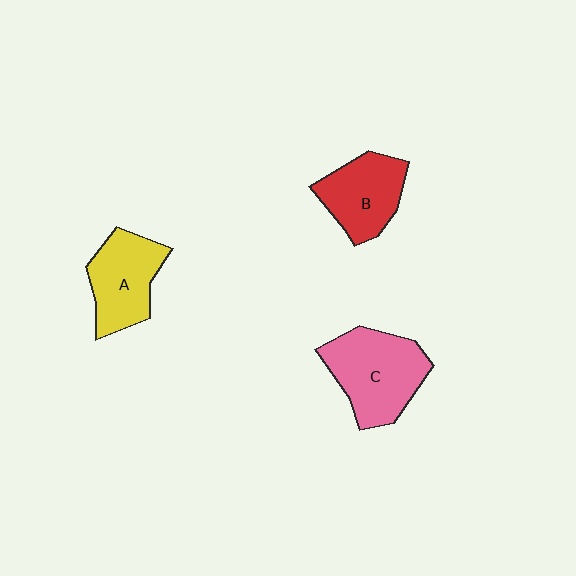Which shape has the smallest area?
Shape B (red).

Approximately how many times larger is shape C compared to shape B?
Approximately 1.3 times.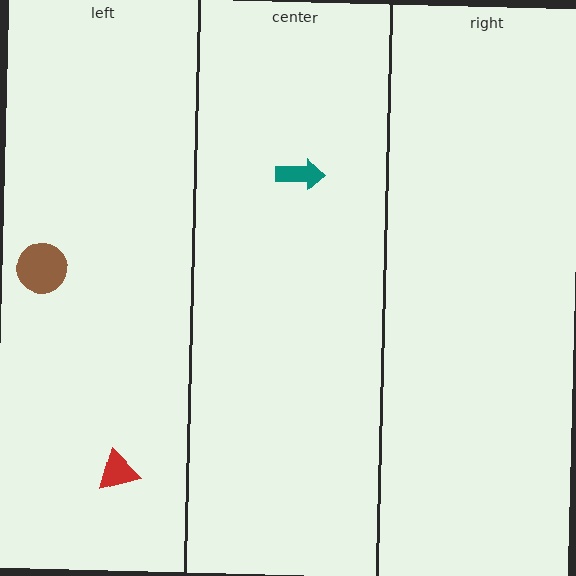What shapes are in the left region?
The red triangle, the brown circle.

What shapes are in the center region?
The teal arrow.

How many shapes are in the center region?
1.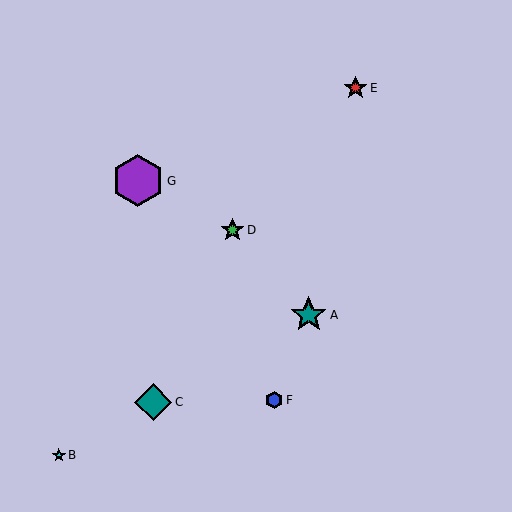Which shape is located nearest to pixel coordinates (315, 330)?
The teal star (labeled A) at (309, 315) is nearest to that location.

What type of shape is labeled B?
Shape B is a cyan star.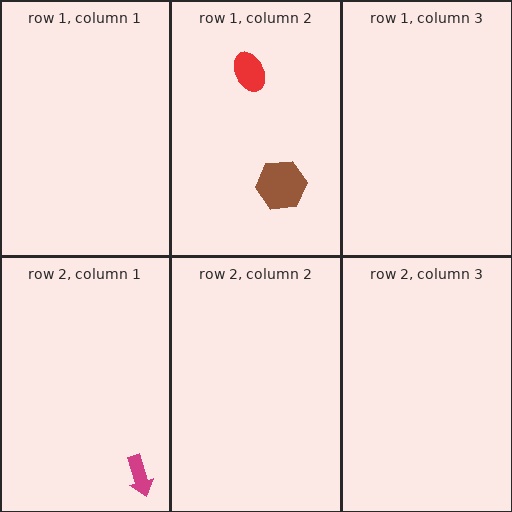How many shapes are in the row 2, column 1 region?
1.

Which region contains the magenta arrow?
The row 2, column 1 region.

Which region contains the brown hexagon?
The row 1, column 2 region.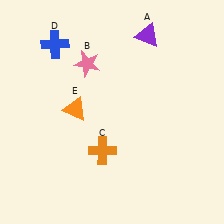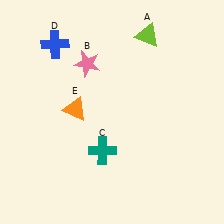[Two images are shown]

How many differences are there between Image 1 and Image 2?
There are 2 differences between the two images.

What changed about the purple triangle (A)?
In Image 1, A is purple. In Image 2, it changed to lime.